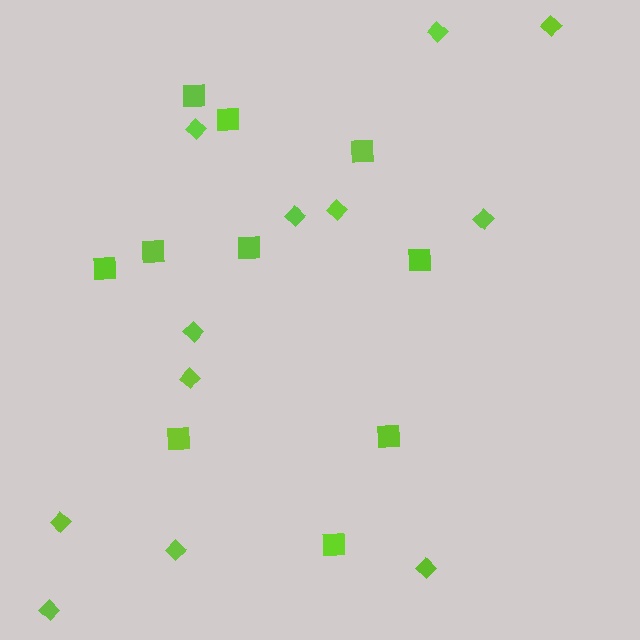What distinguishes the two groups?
There are 2 groups: one group of diamonds (12) and one group of squares (10).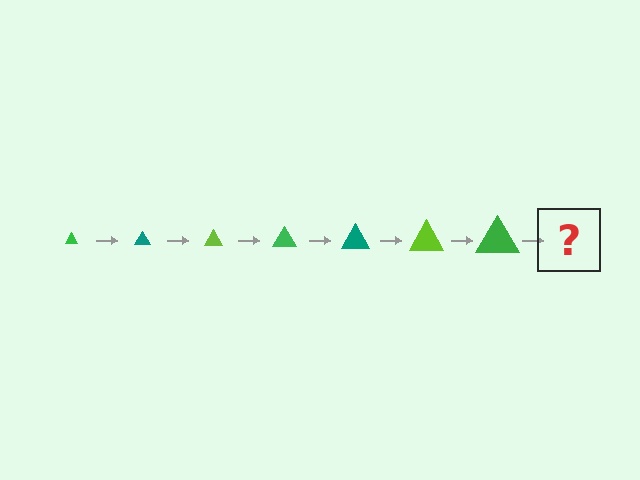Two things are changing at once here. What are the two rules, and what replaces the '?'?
The two rules are that the triangle grows larger each step and the color cycles through green, teal, and lime. The '?' should be a teal triangle, larger than the previous one.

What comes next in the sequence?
The next element should be a teal triangle, larger than the previous one.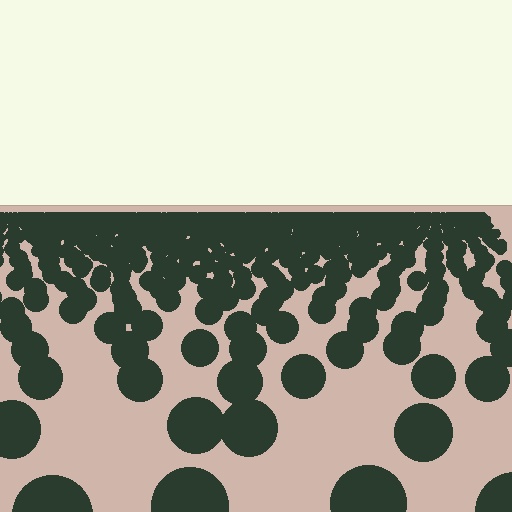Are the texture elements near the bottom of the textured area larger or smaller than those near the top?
Larger. Near the bottom, elements are closer to the viewer and appear at a bigger on-screen size.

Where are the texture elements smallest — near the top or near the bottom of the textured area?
Near the top.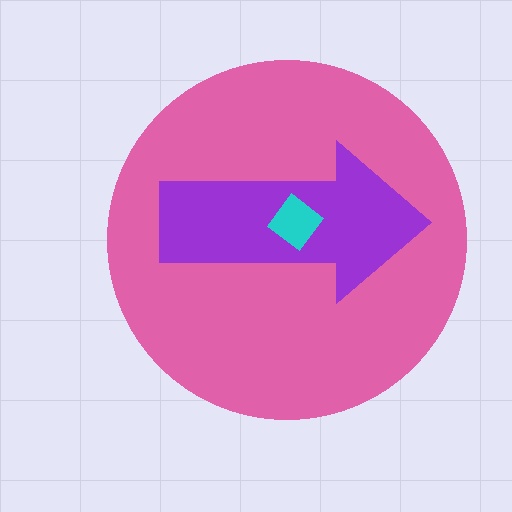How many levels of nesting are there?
3.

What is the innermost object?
The cyan diamond.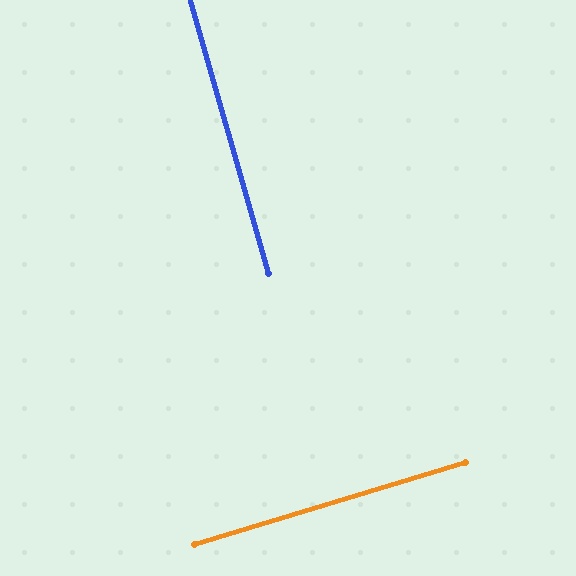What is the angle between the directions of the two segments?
Approximately 89 degrees.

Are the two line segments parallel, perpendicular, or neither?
Perpendicular — they meet at approximately 89°.